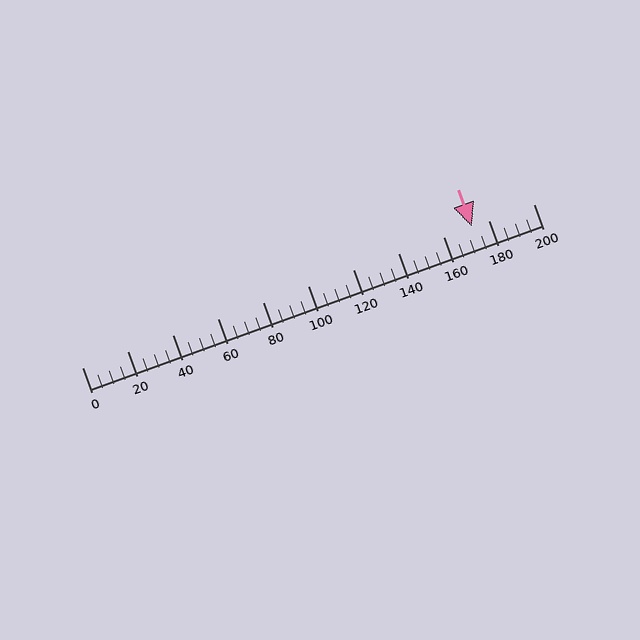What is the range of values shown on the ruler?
The ruler shows values from 0 to 200.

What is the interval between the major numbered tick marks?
The major tick marks are spaced 20 units apart.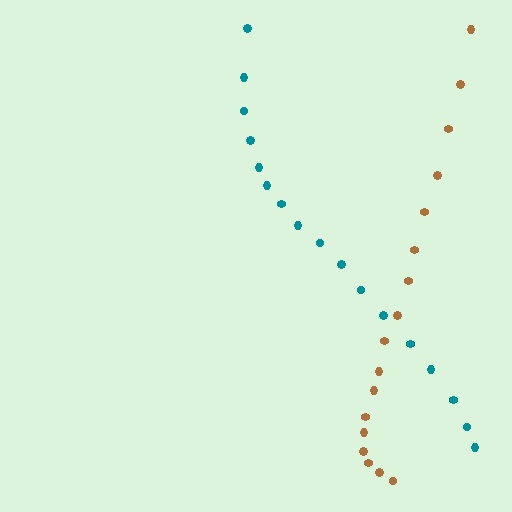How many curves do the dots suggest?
There are 2 distinct paths.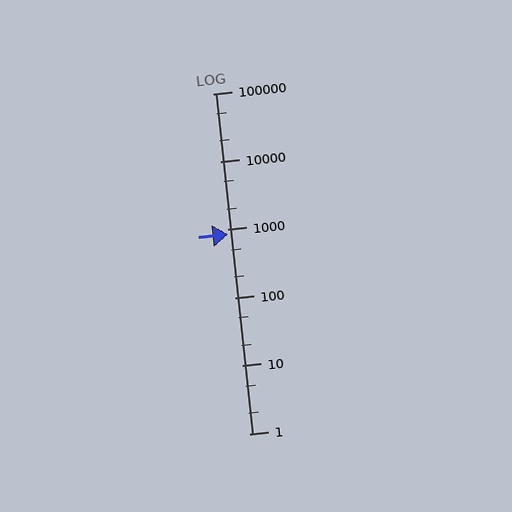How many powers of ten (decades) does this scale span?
The scale spans 5 decades, from 1 to 100000.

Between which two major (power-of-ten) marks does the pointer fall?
The pointer is between 100 and 1000.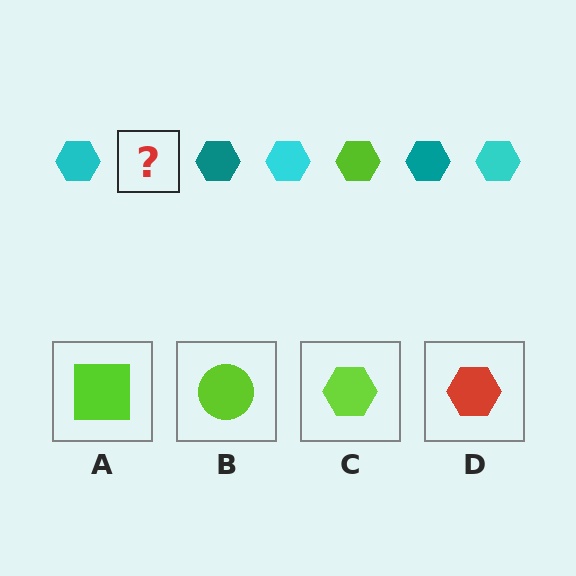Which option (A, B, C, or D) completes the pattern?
C.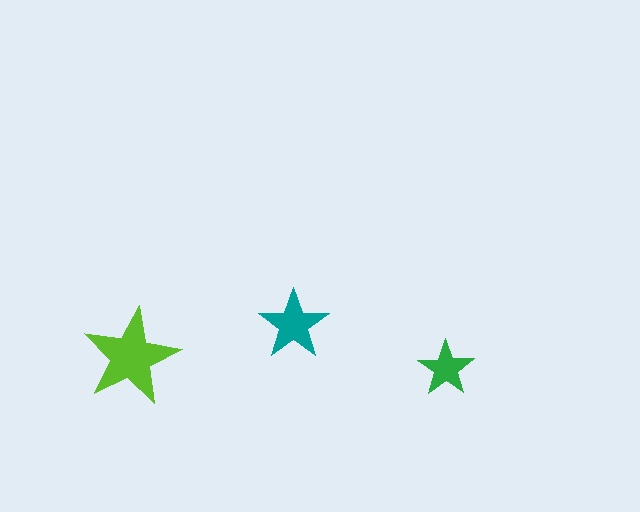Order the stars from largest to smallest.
the lime one, the teal one, the green one.